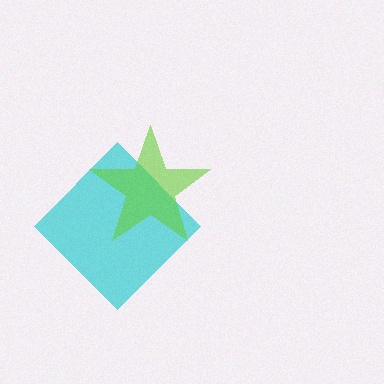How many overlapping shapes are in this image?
There are 2 overlapping shapes in the image.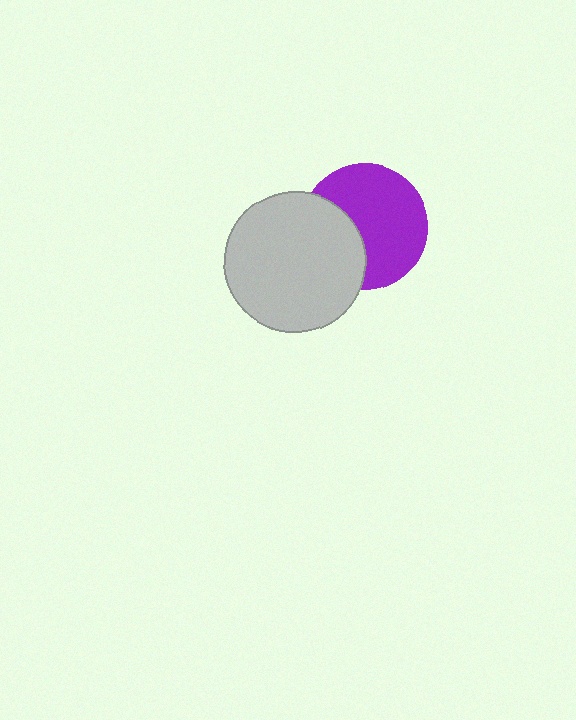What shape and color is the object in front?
The object in front is a light gray circle.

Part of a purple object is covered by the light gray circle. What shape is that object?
It is a circle.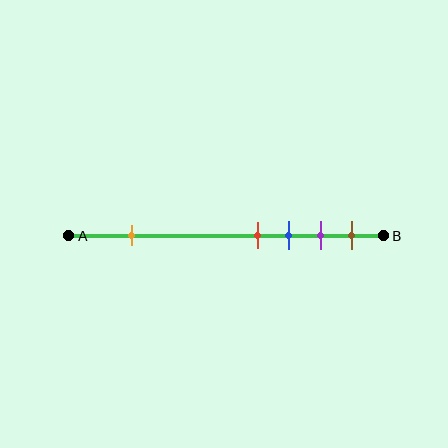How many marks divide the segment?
There are 5 marks dividing the segment.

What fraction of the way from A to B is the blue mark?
The blue mark is approximately 70% (0.7) of the way from A to B.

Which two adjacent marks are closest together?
The red and blue marks are the closest adjacent pair.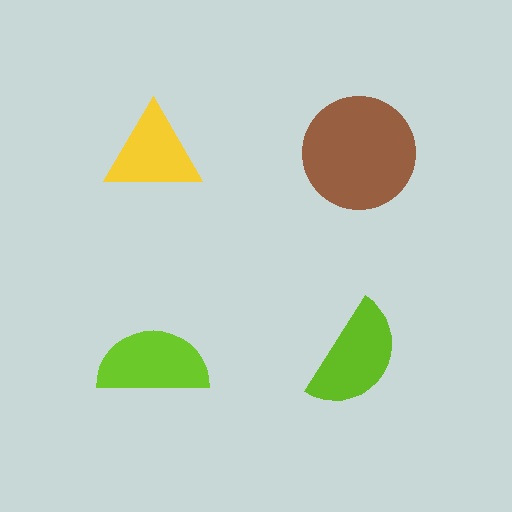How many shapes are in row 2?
2 shapes.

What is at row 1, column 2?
A brown circle.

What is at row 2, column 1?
A lime semicircle.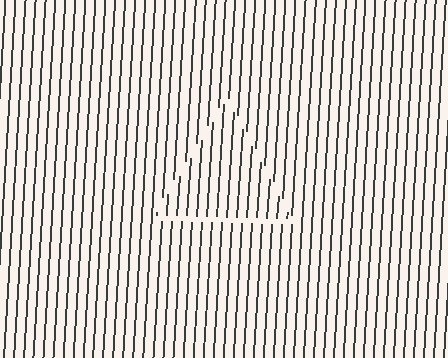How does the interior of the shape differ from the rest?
The interior of the shape contains the same grating, shifted by half a period — the contour is defined by the phase discontinuity where line-ends from the inner and outer gratings abut.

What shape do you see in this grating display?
An illusory triangle. The interior of the shape contains the same grating, shifted by half a period — the contour is defined by the phase discontinuity where line-ends from the inner and outer gratings abut.